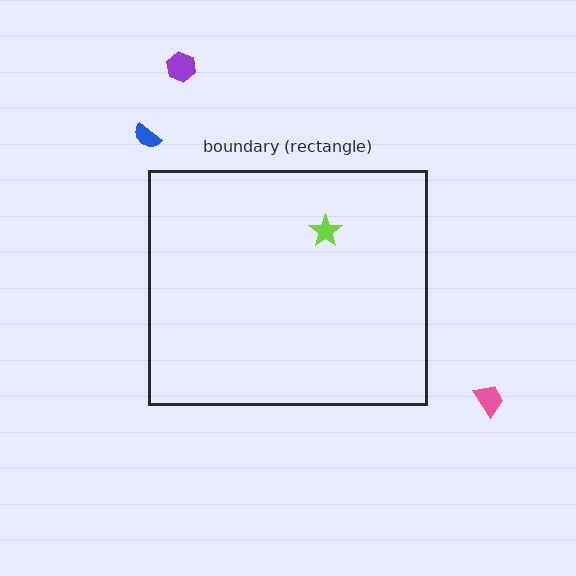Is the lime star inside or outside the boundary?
Inside.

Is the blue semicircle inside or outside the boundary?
Outside.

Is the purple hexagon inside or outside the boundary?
Outside.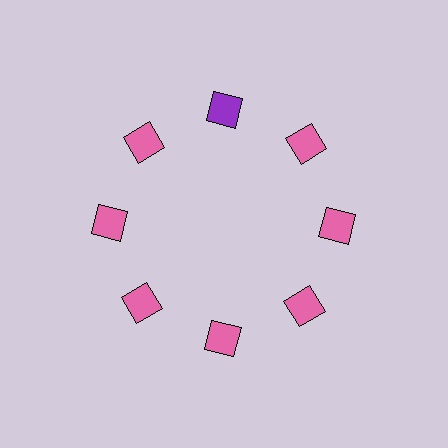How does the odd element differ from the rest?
It has a different color: purple instead of pink.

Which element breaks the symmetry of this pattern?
The purple square at roughly the 12 o'clock position breaks the symmetry. All other shapes are pink squares.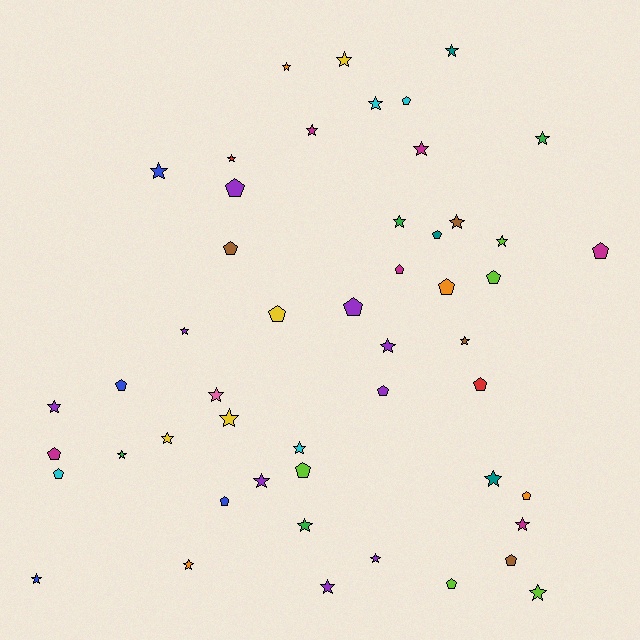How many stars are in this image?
There are 30 stars.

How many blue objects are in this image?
There are 4 blue objects.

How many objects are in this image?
There are 50 objects.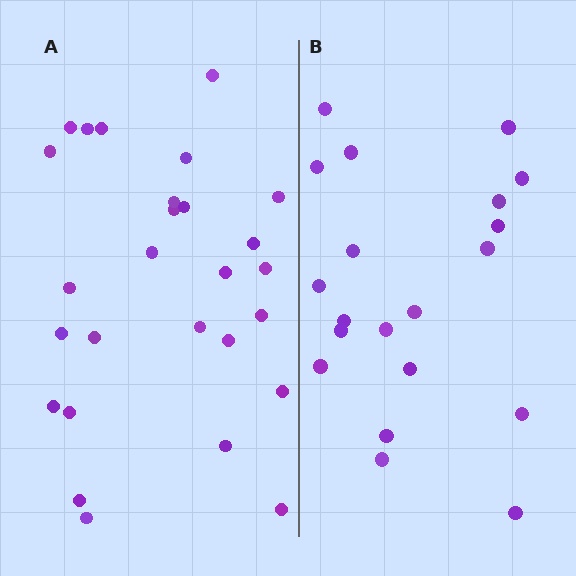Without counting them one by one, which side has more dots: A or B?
Region A (the left region) has more dots.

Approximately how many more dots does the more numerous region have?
Region A has roughly 8 or so more dots than region B.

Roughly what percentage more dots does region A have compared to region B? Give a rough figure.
About 35% more.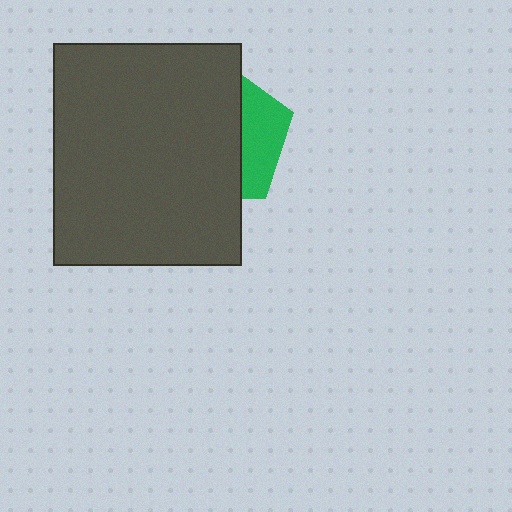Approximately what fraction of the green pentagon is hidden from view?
Roughly 70% of the green pentagon is hidden behind the dark gray rectangle.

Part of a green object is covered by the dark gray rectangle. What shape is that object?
It is a pentagon.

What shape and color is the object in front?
The object in front is a dark gray rectangle.